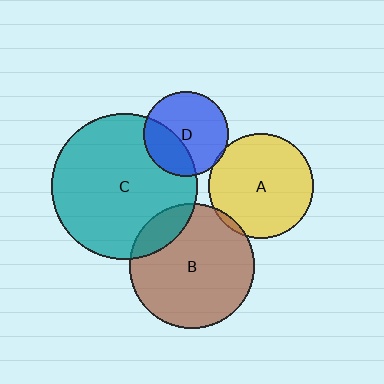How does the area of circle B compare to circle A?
Approximately 1.4 times.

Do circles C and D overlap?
Yes.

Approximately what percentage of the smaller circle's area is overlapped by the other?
Approximately 35%.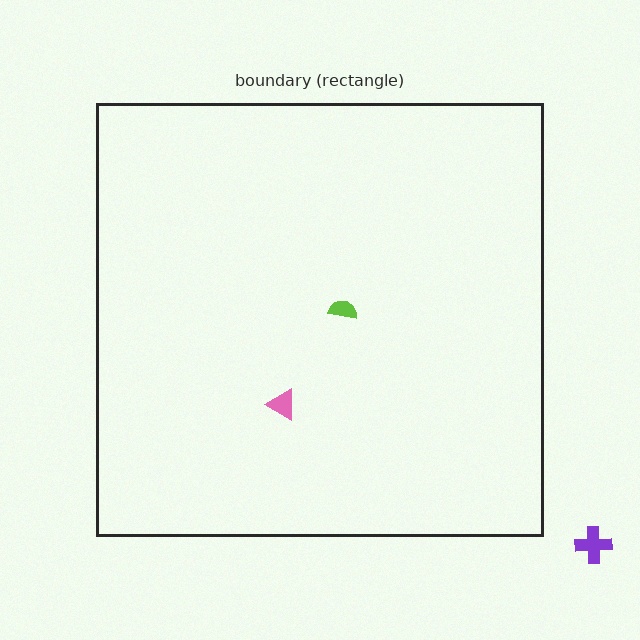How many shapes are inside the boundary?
2 inside, 1 outside.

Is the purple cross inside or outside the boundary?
Outside.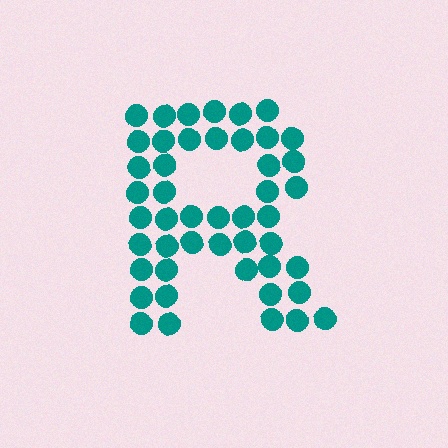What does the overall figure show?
The overall figure shows the letter R.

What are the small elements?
The small elements are circles.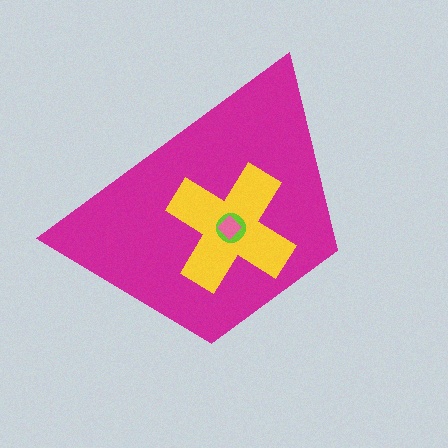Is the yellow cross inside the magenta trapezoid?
Yes.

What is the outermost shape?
The magenta trapezoid.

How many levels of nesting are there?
4.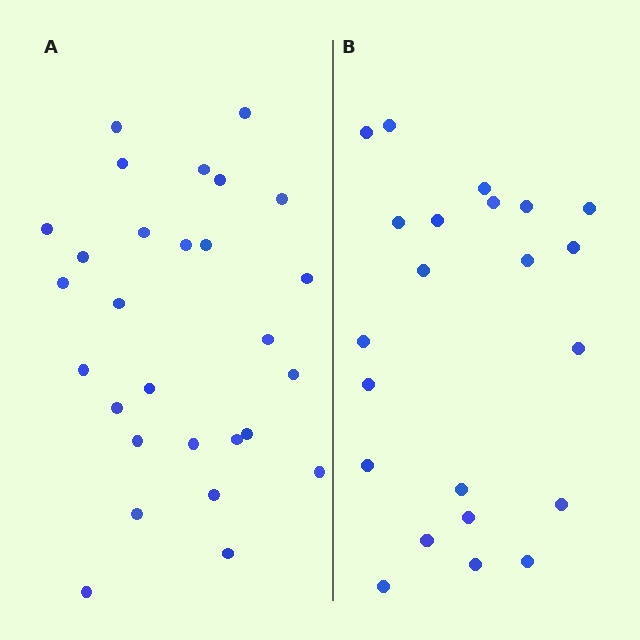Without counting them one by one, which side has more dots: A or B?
Region A (the left region) has more dots.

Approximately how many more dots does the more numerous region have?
Region A has about 6 more dots than region B.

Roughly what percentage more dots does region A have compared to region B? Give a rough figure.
About 25% more.